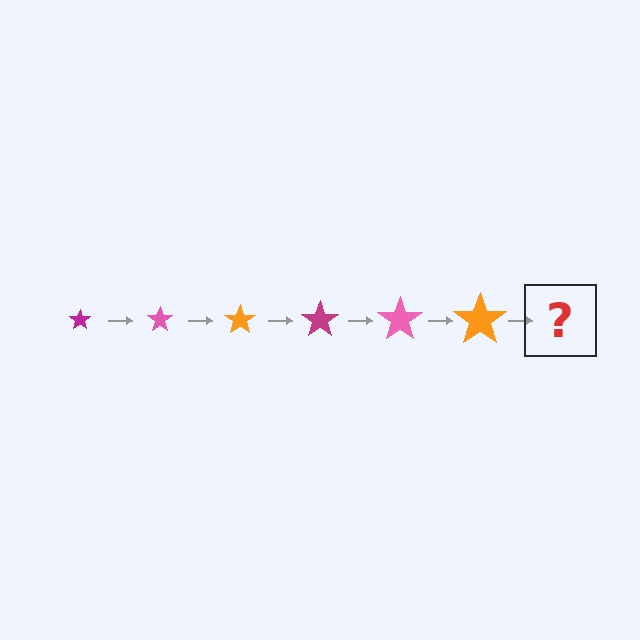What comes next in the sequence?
The next element should be a magenta star, larger than the previous one.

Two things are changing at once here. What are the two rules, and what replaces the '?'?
The two rules are that the star grows larger each step and the color cycles through magenta, pink, and orange. The '?' should be a magenta star, larger than the previous one.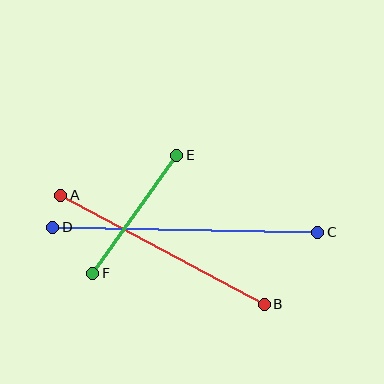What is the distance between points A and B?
The distance is approximately 231 pixels.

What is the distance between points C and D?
The distance is approximately 265 pixels.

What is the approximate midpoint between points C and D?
The midpoint is at approximately (185, 230) pixels.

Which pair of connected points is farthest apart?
Points C and D are farthest apart.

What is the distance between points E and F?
The distance is approximately 145 pixels.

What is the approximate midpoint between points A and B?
The midpoint is at approximately (162, 250) pixels.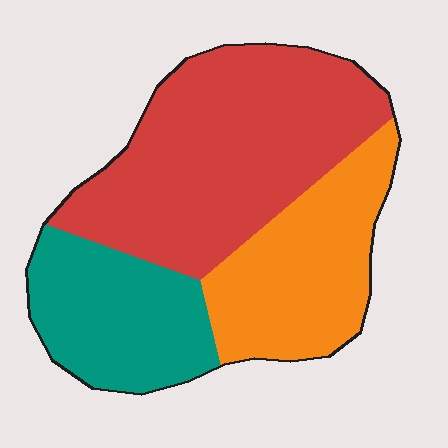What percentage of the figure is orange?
Orange covers 28% of the figure.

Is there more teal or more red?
Red.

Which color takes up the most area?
Red, at roughly 50%.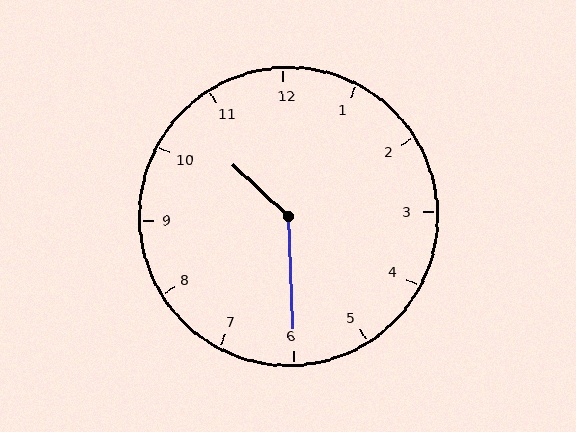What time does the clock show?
10:30.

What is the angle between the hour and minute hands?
Approximately 135 degrees.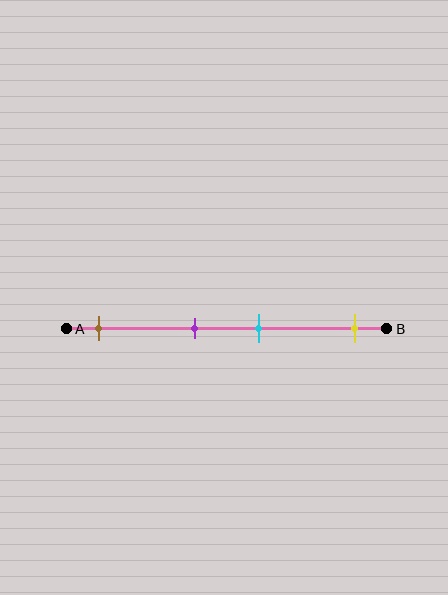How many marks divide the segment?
There are 4 marks dividing the segment.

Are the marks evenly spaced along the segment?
No, the marks are not evenly spaced.